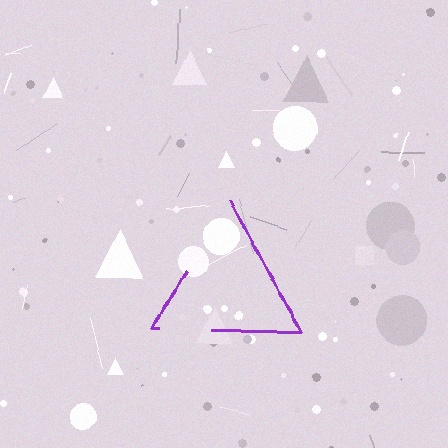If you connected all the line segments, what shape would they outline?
They would outline a triangle.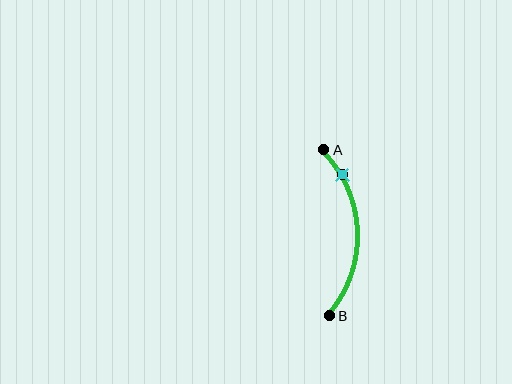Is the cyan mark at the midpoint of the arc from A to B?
No. The cyan mark lies on the arc but is closer to endpoint A. The arc midpoint would be at the point on the curve equidistant along the arc from both A and B.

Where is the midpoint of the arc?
The arc midpoint is the point on the curve farthest from the straight line joining A and B. It sits to the right of that line.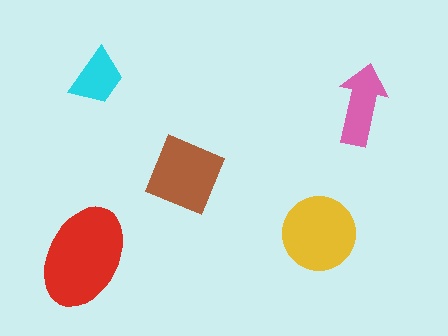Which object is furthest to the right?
The pink arrow is rightmost.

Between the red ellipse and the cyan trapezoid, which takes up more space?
The red ellipse.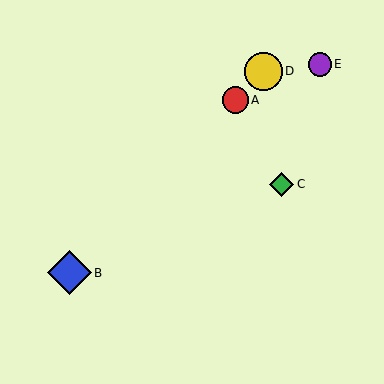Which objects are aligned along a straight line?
Objects A, B, D are aligned along a straight line.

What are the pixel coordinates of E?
Object E is at (320, 64).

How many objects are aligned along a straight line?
3 objects (A, B, D) are aligned along a straight line.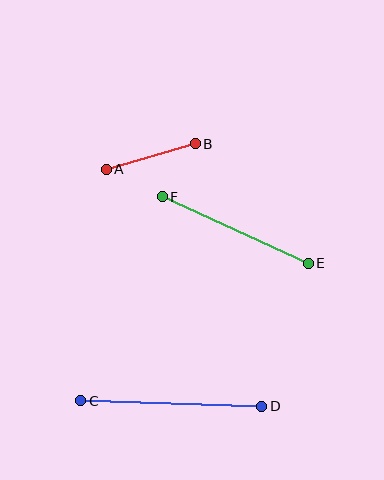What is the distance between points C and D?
The distance is approximately 181 pixels.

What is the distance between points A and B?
The distance is approximately 93 pixels.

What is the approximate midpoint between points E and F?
The midpoint is at approximately (235, 230) pixels.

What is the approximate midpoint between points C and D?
The midpoint is at approximately (171, 403) pixels.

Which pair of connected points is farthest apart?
Points C and D are farthest apart.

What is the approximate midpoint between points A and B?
The midpoint is at approximately (151, 156) pixels.